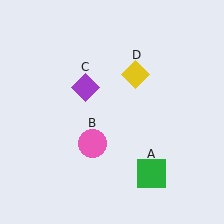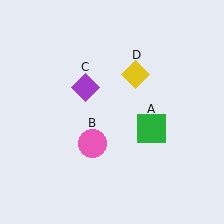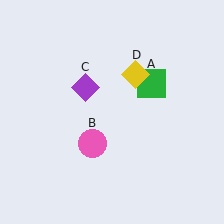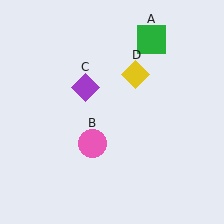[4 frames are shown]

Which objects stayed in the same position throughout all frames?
Pink circle (object B) and purple diamond (object C) and yellow diamond (object D) remained stationary.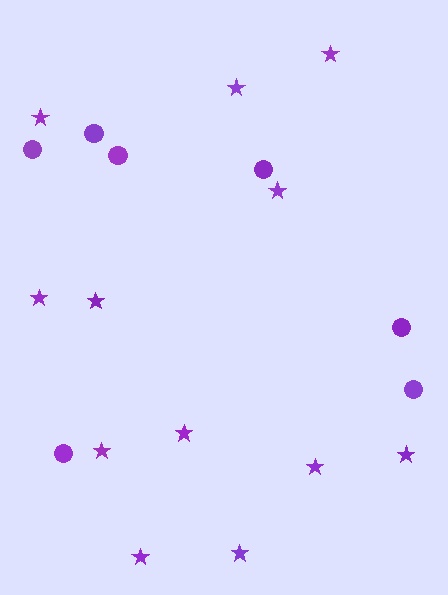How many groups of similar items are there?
There are 2 groups: one group of circles (7) and one group of stars (12).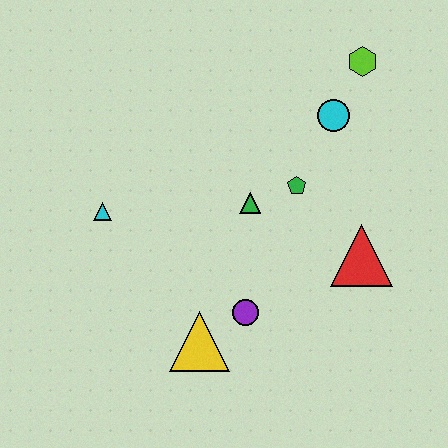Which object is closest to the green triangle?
The green pentagon is closest to the green triangle.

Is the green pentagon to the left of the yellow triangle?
No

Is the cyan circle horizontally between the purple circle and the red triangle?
Yes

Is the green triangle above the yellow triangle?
Yes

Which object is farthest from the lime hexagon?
The yellow triangle is farthest from the lime hexagon.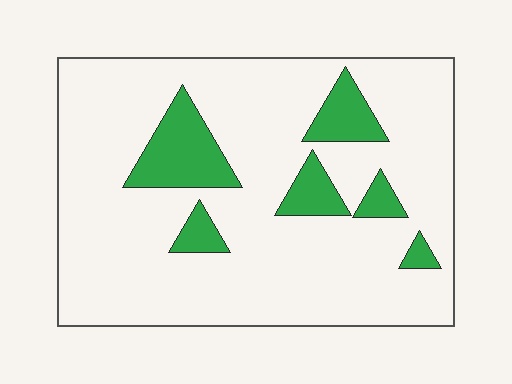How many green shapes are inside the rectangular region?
6.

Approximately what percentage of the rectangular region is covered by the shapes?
Approximately 15%.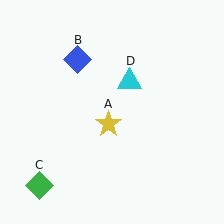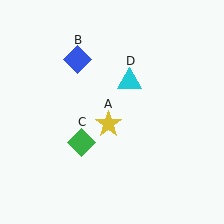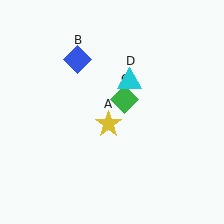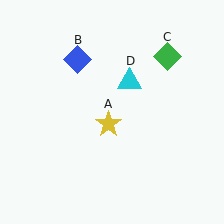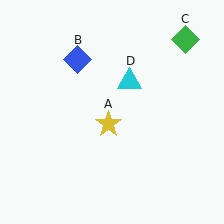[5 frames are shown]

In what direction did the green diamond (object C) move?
The green diamond (object C) moved up and to the right.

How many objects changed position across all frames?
1 object changed position: green diamond (object C).